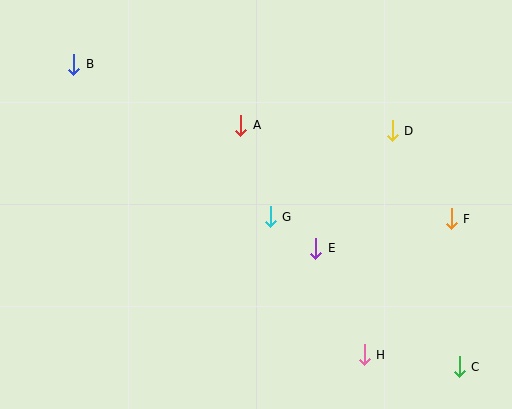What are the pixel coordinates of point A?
Point A is at (241, 125).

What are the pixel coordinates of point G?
Point G is at (270, 217).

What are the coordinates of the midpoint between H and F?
The midpoint between H and F is at (408, 287).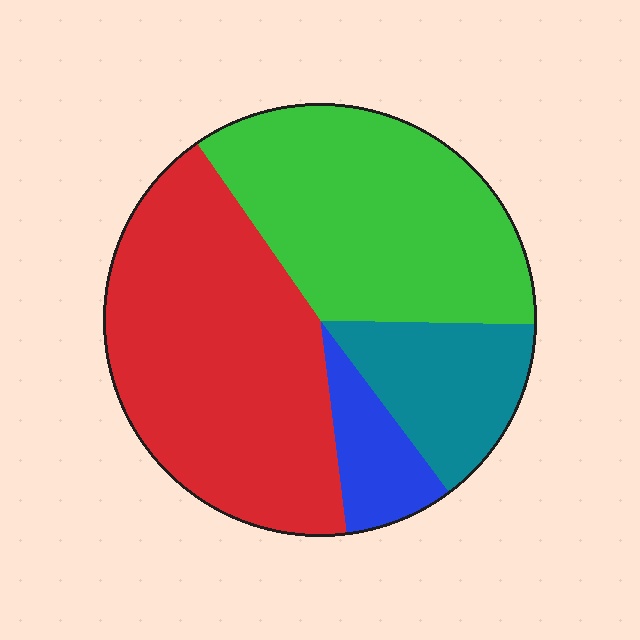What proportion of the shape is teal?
Teal takes up about one eighth (1/8) of the shape.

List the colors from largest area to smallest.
From largest to smallest: red, green, teal, blue.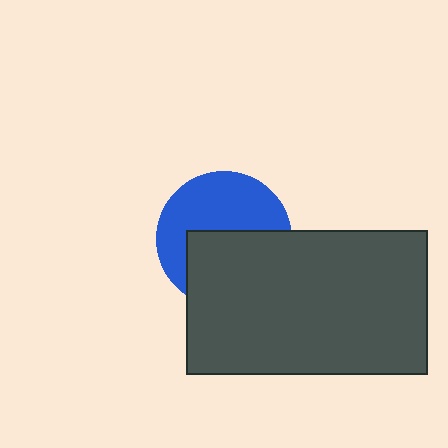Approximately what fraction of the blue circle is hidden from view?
Roughly 49% of the blue circle is hidden behind the dark gray rectangle.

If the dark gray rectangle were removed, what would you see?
You would see the complete blue circle.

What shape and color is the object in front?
The object in front is a dark gray rectangle.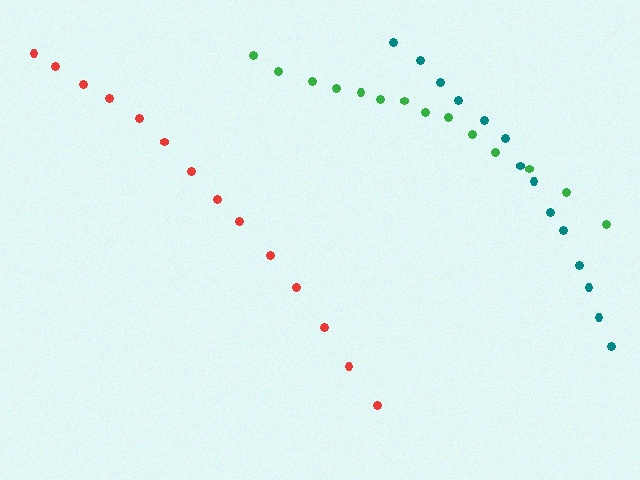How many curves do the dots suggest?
There are 3 distinct paths.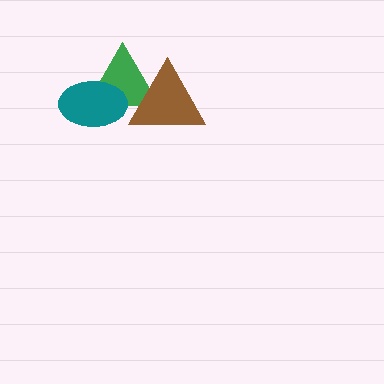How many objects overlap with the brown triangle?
1 object overlaps with the brown triangle.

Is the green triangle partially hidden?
Yes, it is partially covered by another shape.